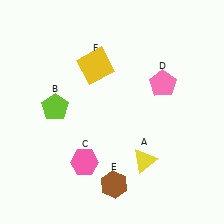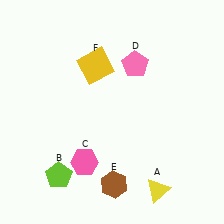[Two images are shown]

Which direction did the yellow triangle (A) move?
The yellow triangle (A) moved down.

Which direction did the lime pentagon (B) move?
The lime pentagon (B) moved down.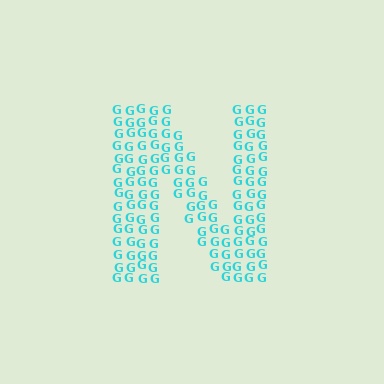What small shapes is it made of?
It is made of small letter G's.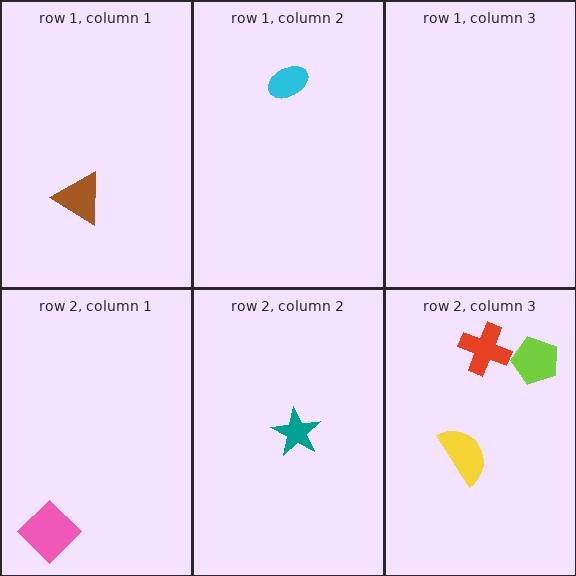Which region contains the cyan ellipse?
The row 1, column 2 region.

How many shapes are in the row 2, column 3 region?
3.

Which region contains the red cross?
The row 2, column 3 region.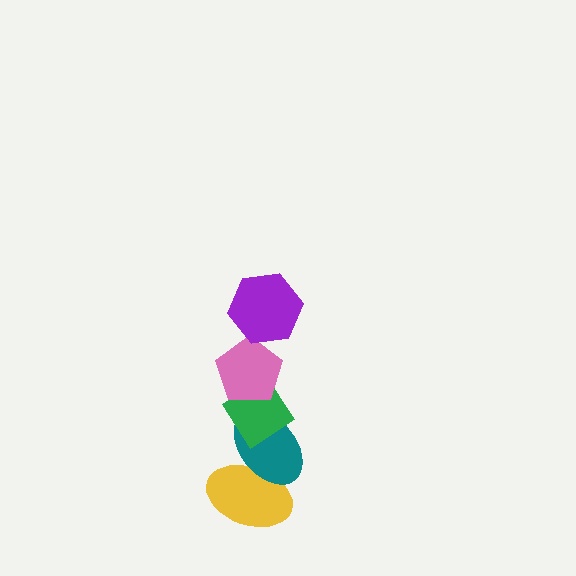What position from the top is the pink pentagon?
The pink pentagon is 2nd from the top.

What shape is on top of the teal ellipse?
The green diamond is on top of the teal ellipse.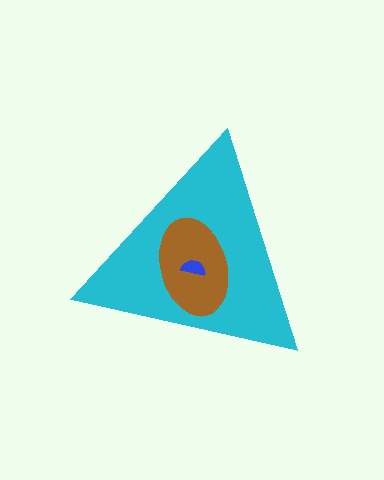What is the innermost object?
The blue semicircle.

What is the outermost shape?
The cyan triangle.